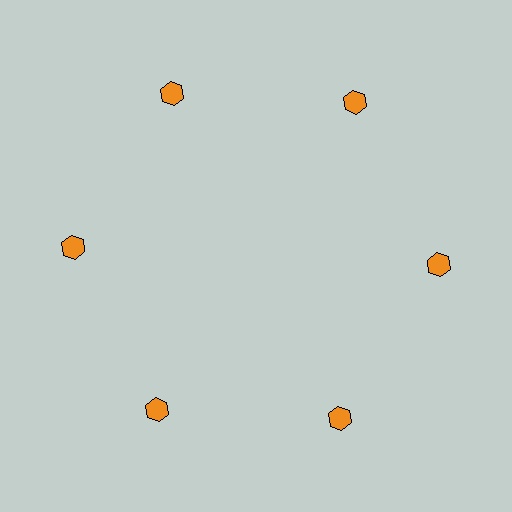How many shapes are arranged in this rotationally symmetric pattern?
There are 6 shapes, arranged in 6 groups of 1.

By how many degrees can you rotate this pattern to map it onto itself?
The pattern maps onto itself every 60 degrees of rotation.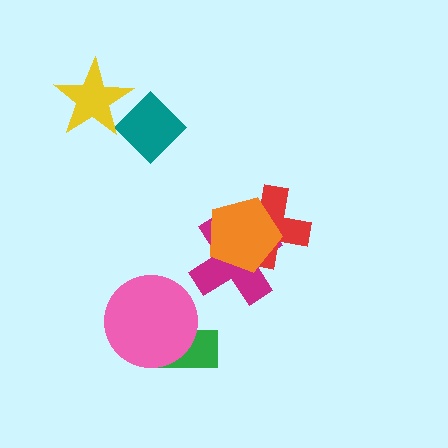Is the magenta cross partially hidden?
Yes, it is partially covered by another shape.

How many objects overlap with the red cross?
2 objects overlap with the red cross.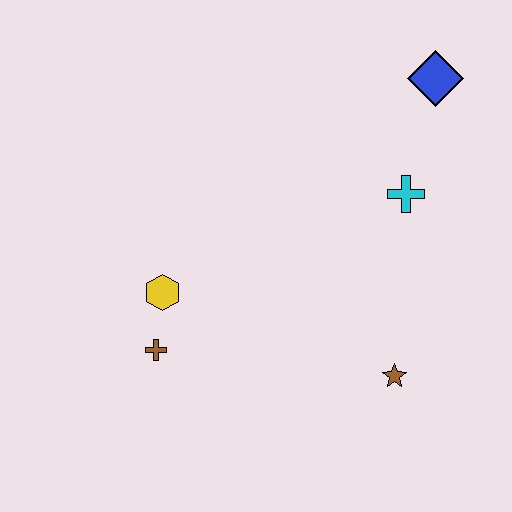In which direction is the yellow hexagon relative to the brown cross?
The yellow hexagon is above the brown cross.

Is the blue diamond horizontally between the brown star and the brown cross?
No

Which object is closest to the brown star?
The cyan cross is closest to the brown star.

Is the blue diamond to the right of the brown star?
Yes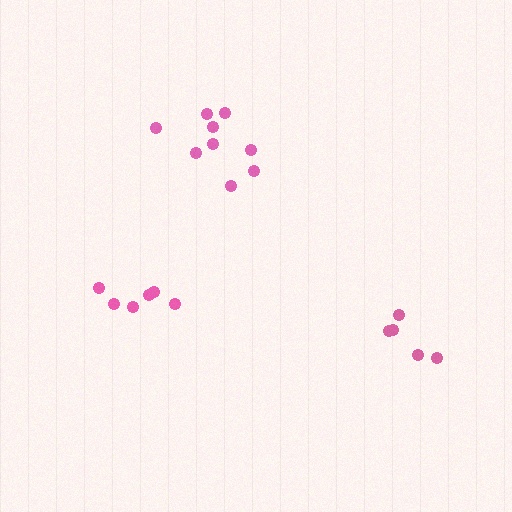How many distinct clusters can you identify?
There are 3 distinct clusters.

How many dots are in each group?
Group 1: 6 dots, Group 2: 9 dots, Group 3: 5 dots (20 total).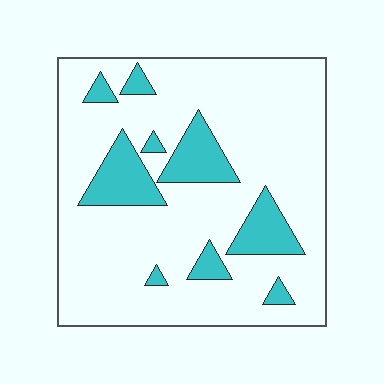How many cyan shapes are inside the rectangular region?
9.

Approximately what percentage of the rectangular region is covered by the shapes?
Approximately 20%.